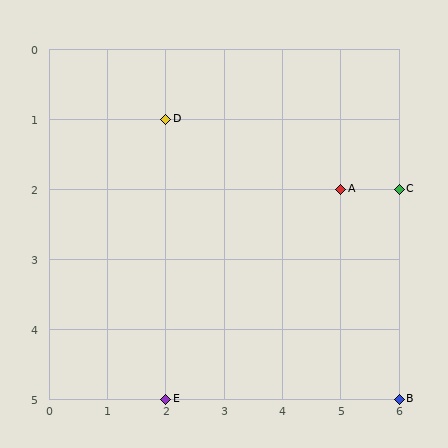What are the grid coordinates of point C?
Point C is at grid coordinates (6, 2).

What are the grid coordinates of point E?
Point E is at grid coordinates (2, 5).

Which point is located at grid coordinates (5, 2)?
Point A is at (5, 2).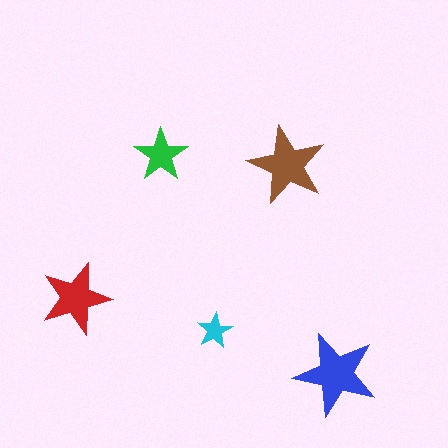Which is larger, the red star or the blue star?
The blue one.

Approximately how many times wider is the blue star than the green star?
About 1.5 times wider.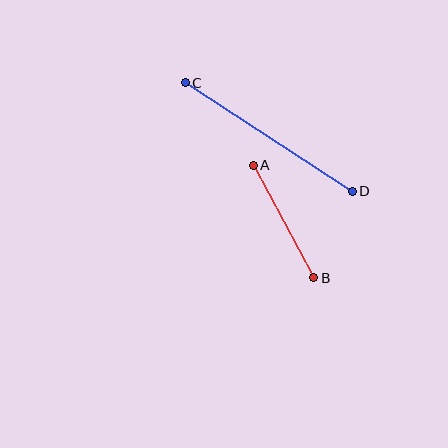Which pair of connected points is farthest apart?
Points C and D are farthest apart.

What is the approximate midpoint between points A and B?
The midpoint is at approximately (284, 221) pixels.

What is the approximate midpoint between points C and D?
The midpoint is at approximately (269, 137) pixels.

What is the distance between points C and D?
The distance is approximately 199 pixels.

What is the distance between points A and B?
The distance is approximately 128 pixels.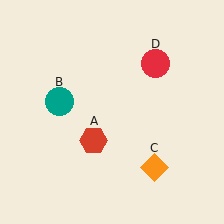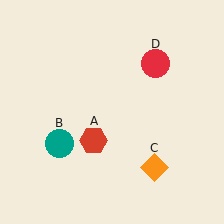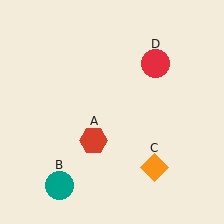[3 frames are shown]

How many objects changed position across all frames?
1 object changed position: teal circle (object B).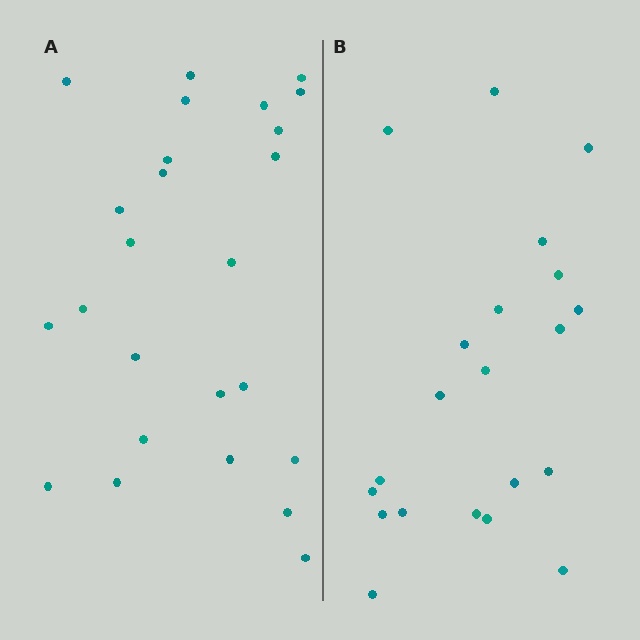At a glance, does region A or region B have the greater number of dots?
Region A (the left region) has more dots.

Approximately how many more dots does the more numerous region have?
Region A has about 4 more dots than region B.